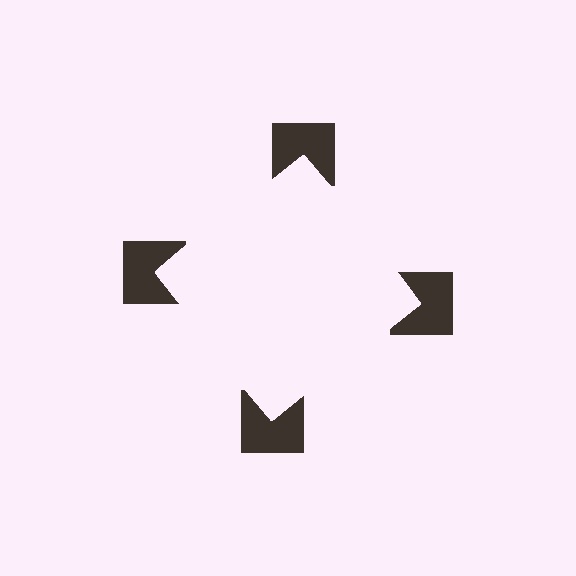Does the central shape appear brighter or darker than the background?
It typically appears slightly brighter than the background, even though no actual brightness change is drawn.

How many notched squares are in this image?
There are 4 — one at each vertex of the illusory square.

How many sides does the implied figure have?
4 sides.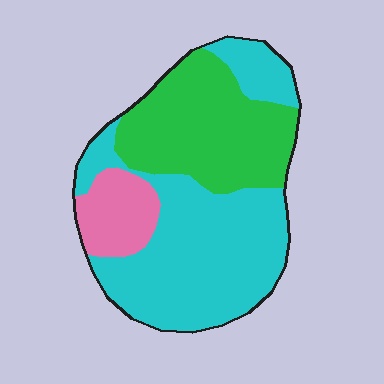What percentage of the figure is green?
Green covers around 35% of the figure.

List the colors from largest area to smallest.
From largest to smallest: cyan, green, pink.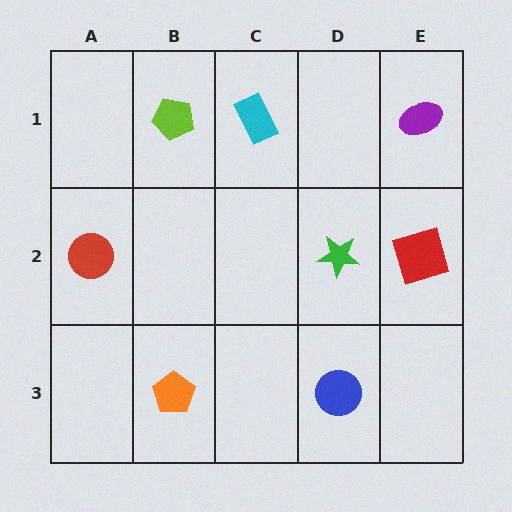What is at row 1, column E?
A purple ellipse.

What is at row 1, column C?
A cyan rectangle.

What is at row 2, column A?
A red circle.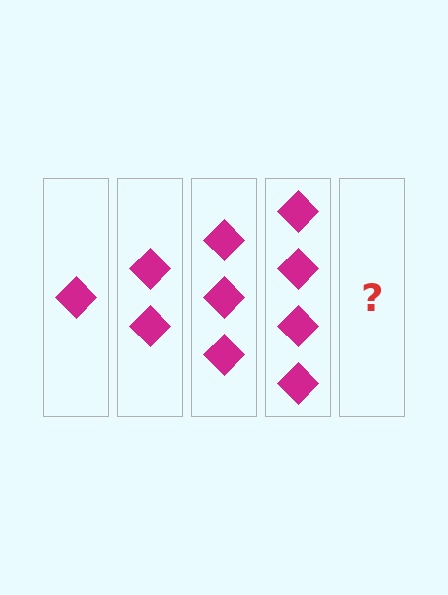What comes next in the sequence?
The next element should be 5 diamonds.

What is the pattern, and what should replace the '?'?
The pattern is that each step adds one more diamond. The '?' should be 5 diamonds.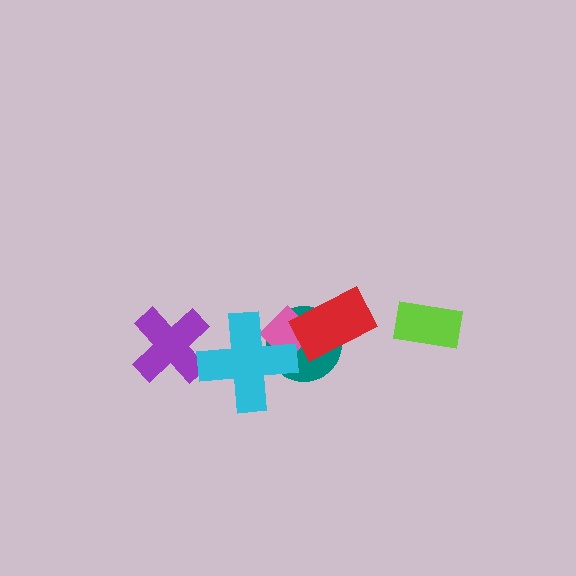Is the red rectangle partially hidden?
No, no other shape covers it.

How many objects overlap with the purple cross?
1 object overlaps with the purple cross.